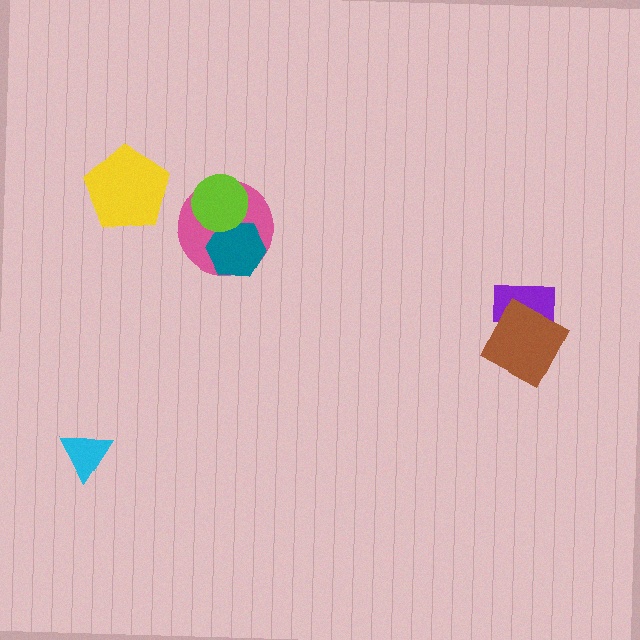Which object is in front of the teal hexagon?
The lime circle is in front of the teal hexagon.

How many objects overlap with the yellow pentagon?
0 objects overlap with the yellow pentagon.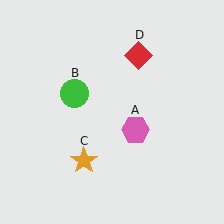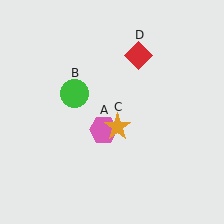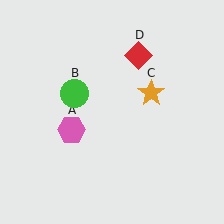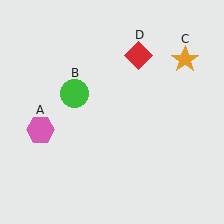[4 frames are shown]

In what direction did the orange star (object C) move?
The orange star (object C) moved up and to the right.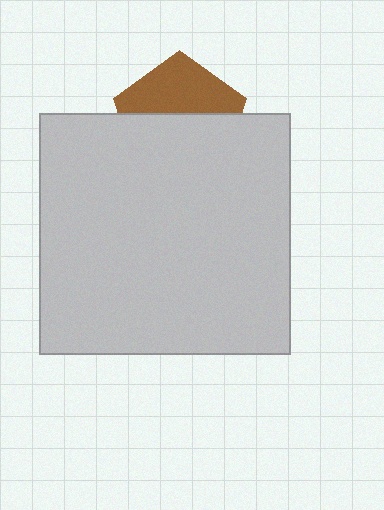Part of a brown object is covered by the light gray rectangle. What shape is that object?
It is a pentagon.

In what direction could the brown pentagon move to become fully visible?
The brown pentagon could move up. That would shift it out from behind the light gray rectangle entirely.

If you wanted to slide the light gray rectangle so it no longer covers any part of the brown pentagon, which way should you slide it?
Slide it down — that is the most direct way to separate the two shapes.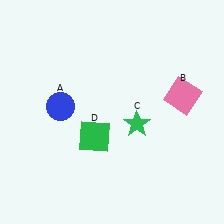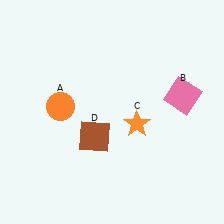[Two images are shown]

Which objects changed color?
A changed from blue to orange. C changed from green to orange. D changed from green to brown.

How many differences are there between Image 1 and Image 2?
There are 3 differences between the two images.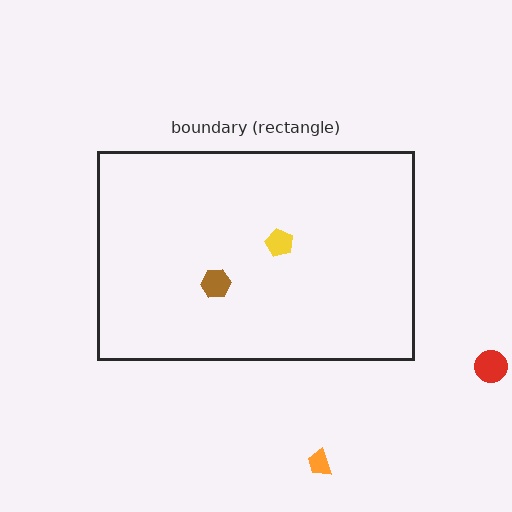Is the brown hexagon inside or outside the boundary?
Inside.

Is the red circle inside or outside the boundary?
Outside.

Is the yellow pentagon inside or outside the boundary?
Inside.